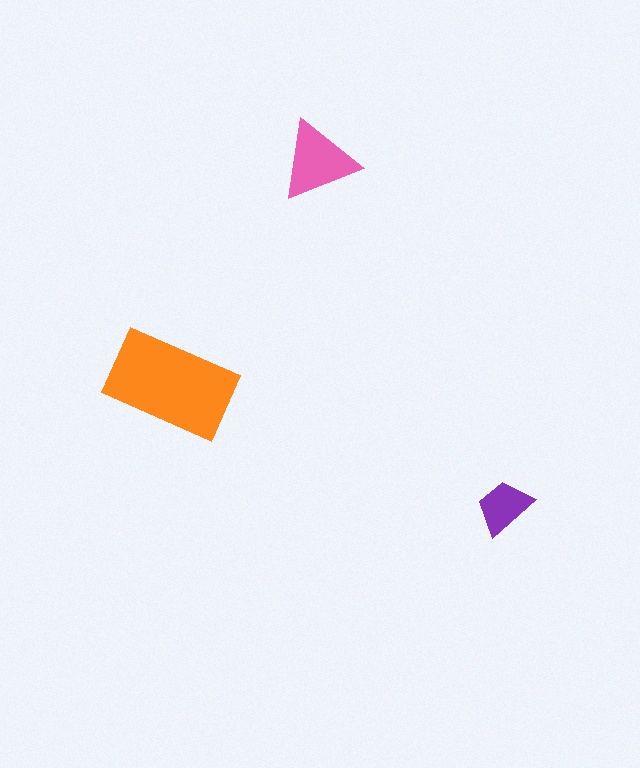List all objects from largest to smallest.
The orange rectangle, the pink triangle, the purple trapezoid.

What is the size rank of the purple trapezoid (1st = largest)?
3rd.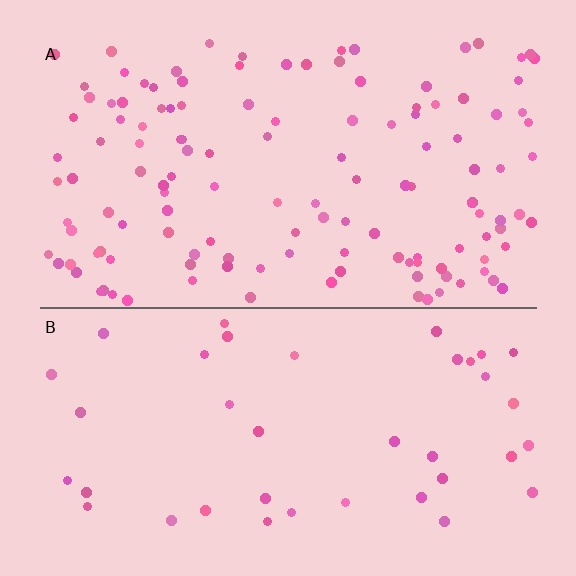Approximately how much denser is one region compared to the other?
Approximately 3.3× — region A over region B.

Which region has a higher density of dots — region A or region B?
A (the top).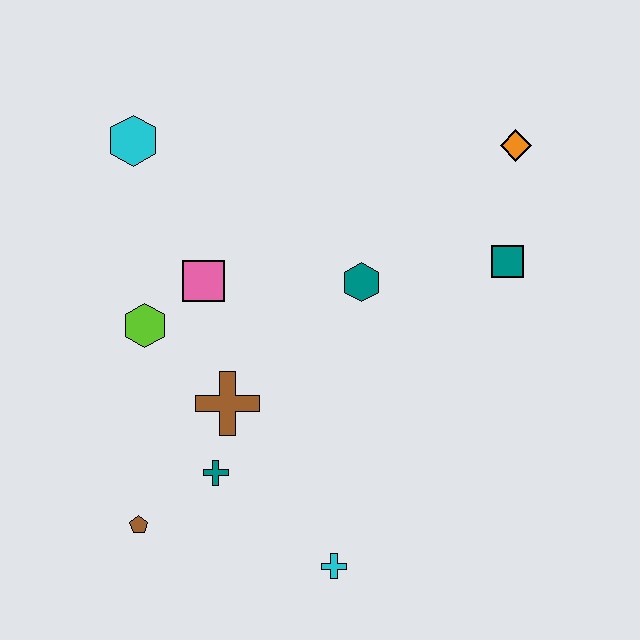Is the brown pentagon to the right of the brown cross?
No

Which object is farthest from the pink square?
The orange diamond is farthest from the pink square.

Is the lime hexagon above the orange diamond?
No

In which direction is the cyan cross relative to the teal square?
The cyan cross is below the teal square.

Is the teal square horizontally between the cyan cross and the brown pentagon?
No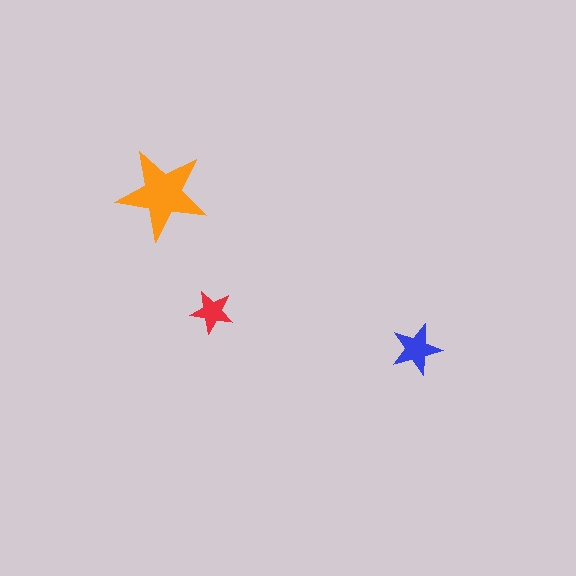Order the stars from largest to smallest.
the orange one, the blue one, the red one.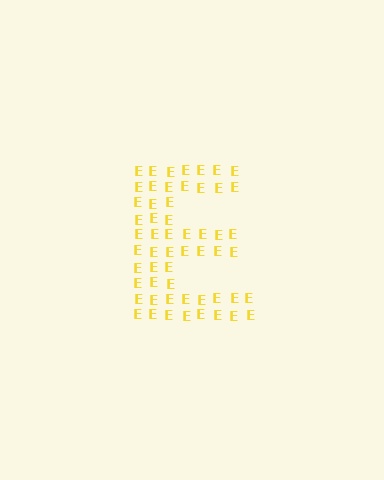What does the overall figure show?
The overall figure shows the letter E.